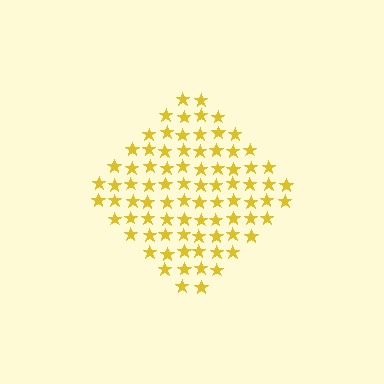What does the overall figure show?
The overall figure shows a diamond.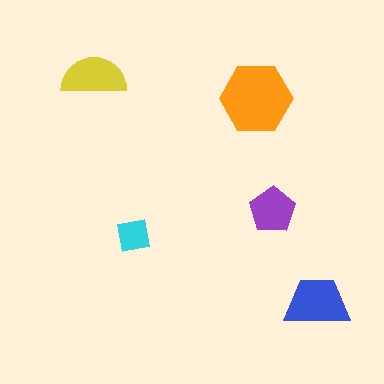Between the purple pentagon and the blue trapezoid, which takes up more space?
The blue trapezoid.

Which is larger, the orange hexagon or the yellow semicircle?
The orange hexagon.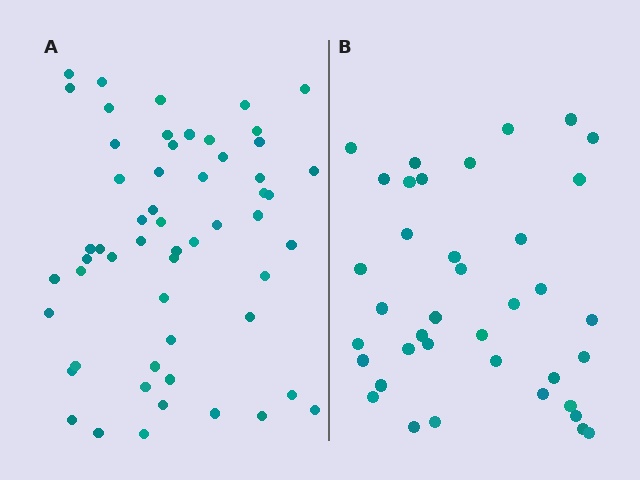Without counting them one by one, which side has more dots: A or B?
Region A (the left region) has more dots.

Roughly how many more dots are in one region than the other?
Region A has approximately 20 more dots than region B.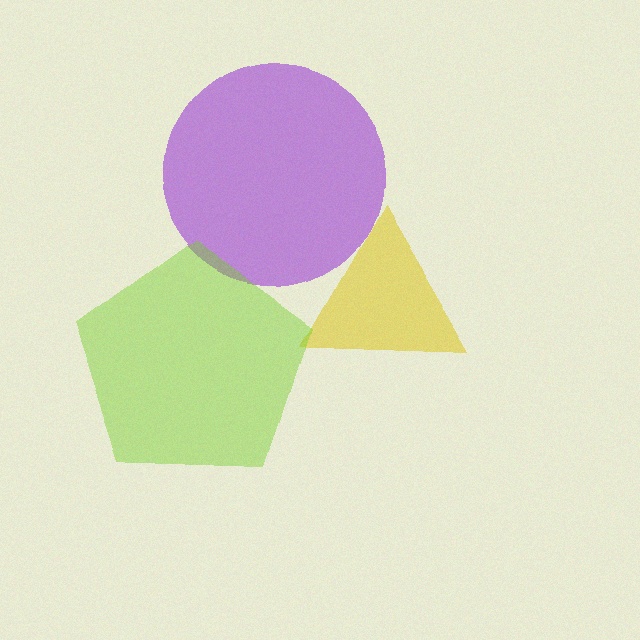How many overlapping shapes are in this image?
There are 3 overlapping shapes in the image.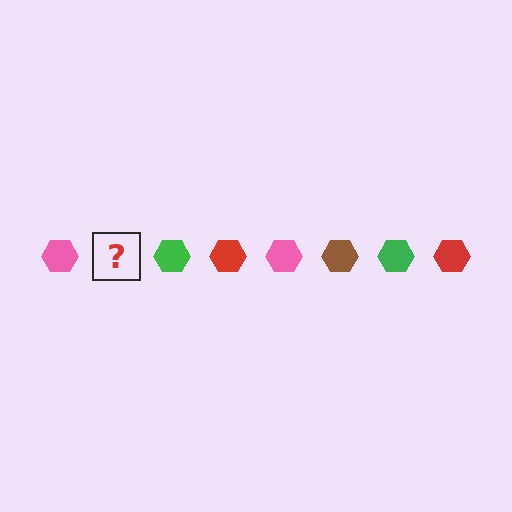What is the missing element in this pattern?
The missing element is a brown hexagon.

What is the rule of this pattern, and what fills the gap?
The rule is that the pattern cycles through pink, brown, green, red hexagons. The gap should be filled with a brown hexagon.